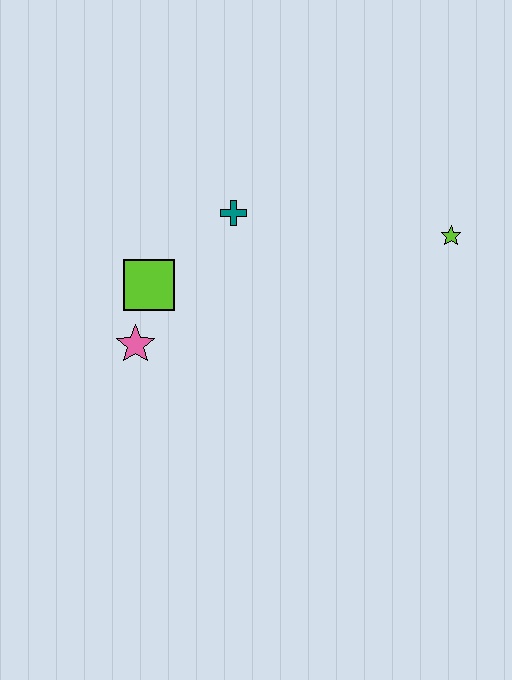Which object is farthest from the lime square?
The lime star is farthest from the lime square.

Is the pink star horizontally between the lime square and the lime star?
No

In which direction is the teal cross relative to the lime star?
The teal cross is to the left of the lime star.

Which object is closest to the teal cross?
The lime square is closest to the teal cross.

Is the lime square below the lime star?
Yes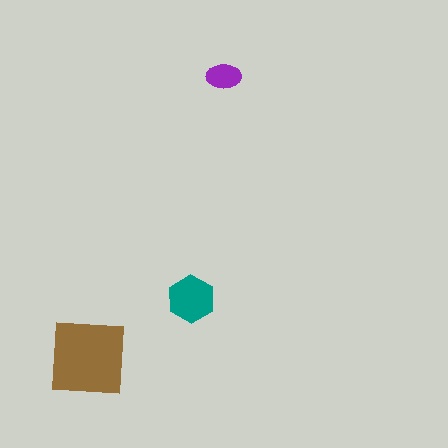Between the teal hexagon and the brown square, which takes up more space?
The brown square.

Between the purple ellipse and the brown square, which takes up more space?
The brown square.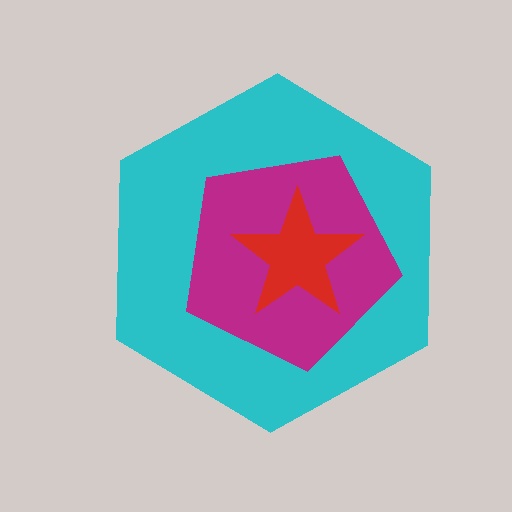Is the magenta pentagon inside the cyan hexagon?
Yes.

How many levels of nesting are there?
3.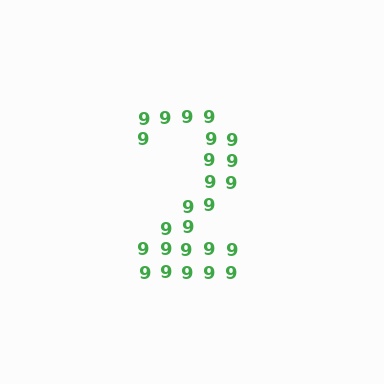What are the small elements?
The small elements are digit 9's.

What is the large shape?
The large shape is the digit 2.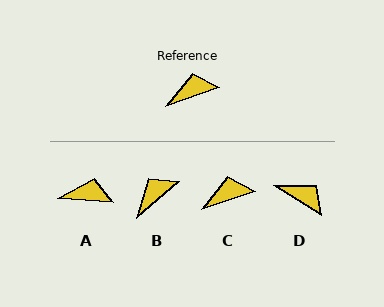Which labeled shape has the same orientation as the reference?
C.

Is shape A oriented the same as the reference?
No, it is off by about 23 degrees.